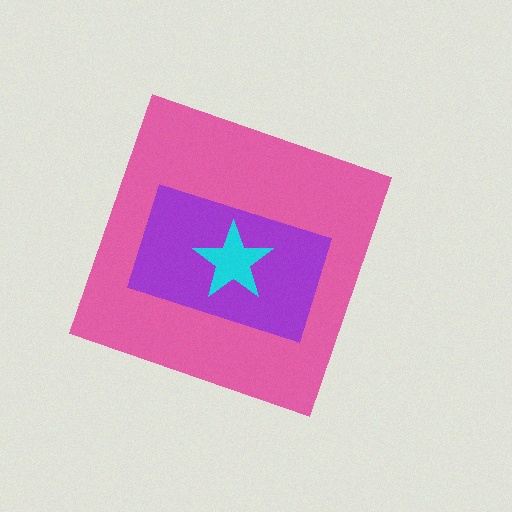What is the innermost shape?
The cyan star.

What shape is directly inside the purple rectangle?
The cyan star.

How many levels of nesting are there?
3.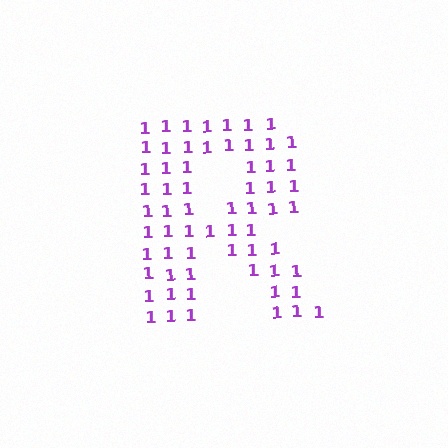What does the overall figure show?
The overall figure shows the letter R.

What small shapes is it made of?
It is made of small digit 1's.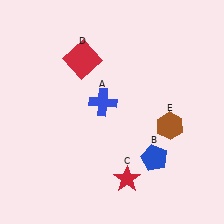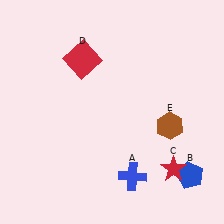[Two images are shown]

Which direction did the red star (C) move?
The red star (C) moved right.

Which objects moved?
The objects that moved are: the blue cross (A), the blue pentagon (B), the red star (C).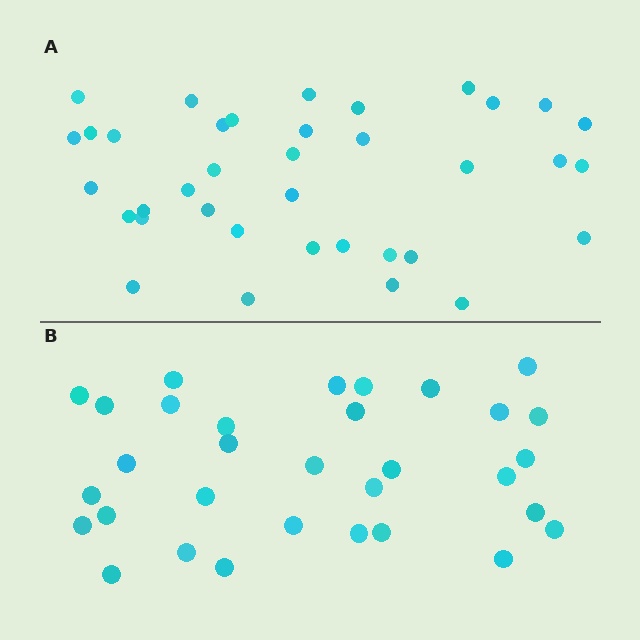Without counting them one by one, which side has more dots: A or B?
Region A (the top region) has more dots.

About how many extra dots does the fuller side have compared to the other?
Region A has about 5 more dots than region B.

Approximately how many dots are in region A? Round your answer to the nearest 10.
About 40 dots. (The exact count is 37, which rounds to 40.)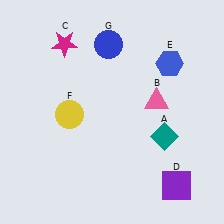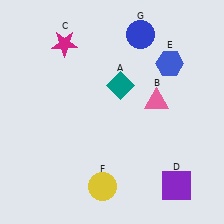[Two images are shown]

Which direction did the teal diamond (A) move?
The teal diamond (A) moved up.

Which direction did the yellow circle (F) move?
The yellow circle (F) moved down.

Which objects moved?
The objects that moved are: the teal diamond (A), the yellow circle (F), the blue circle (G).